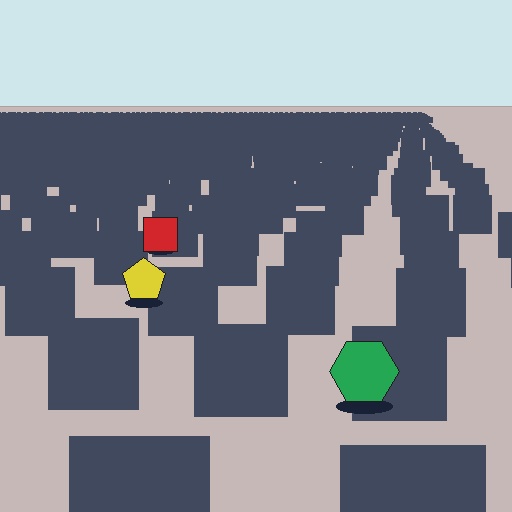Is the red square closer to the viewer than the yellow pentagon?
No. The yellow pentagon is closer — you can tell from the texture gradient: the ground texture is coarser near it.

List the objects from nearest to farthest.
From nearest to farthest: the green hexagon, the yellow pentagon, the red square.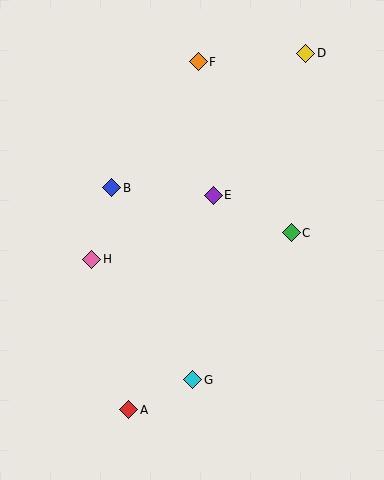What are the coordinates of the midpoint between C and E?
The midpoint between C and E is at (252, 214).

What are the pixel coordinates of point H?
Point H is at (92, 259).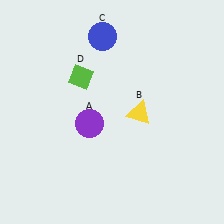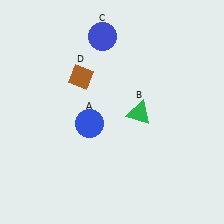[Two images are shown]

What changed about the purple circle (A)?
In Image 1, A is purple. In Image 2, it changed to blue.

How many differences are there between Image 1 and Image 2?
There are 3 differences between the two images.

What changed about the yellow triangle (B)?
In Image 1, B is yellow. In Image 2, it changed to green.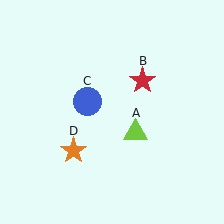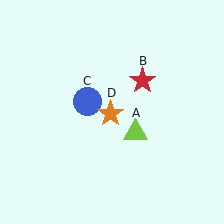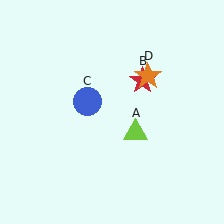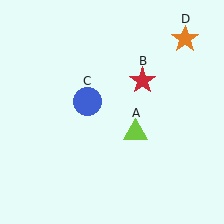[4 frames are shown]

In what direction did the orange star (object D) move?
The orange star (object D) moved up and to the right.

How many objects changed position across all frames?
1 object changed position: orange star (object D).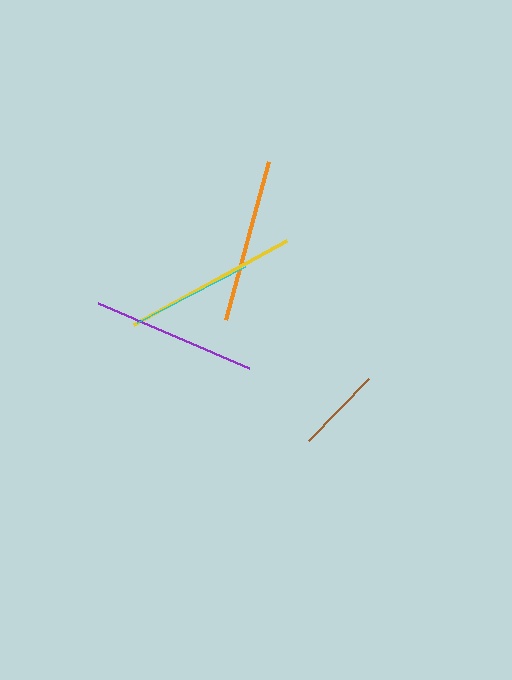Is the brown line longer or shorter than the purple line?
The purple line is longer than the brown line.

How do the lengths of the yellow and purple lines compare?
The yellow and purple lines are approximately the same length.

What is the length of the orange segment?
The orange segment is approximately 164 pixels long.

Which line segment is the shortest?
The brown line is the shortest at approximately 87 pixels.